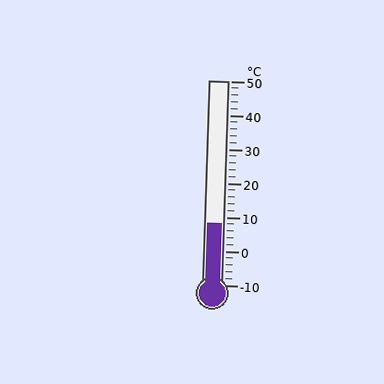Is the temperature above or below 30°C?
The temperature is below 30°C.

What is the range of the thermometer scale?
The thermometer scale ranges from -10°C to 50°C.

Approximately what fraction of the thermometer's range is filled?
The thermometer is filled to approximately 30% of its range.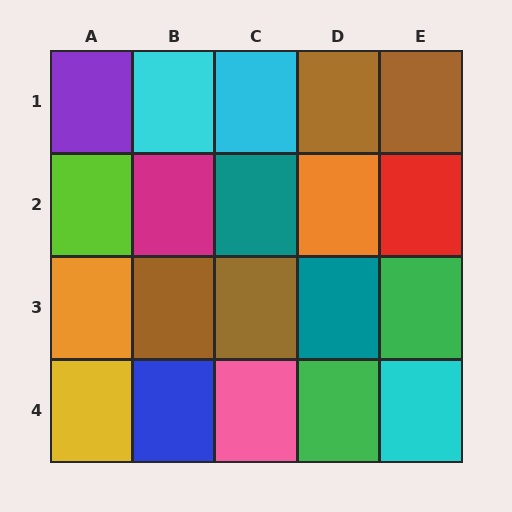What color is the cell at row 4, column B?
Blue.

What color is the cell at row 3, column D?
Teal.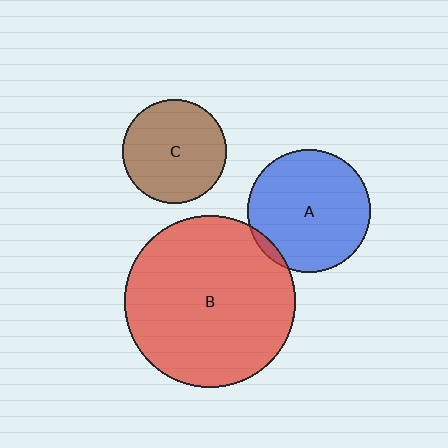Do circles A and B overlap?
Yes.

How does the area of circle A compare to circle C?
Approximately 1.4 times.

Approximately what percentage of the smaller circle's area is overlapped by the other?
Approximately 5%.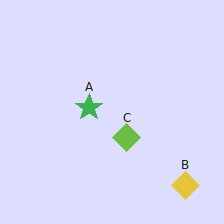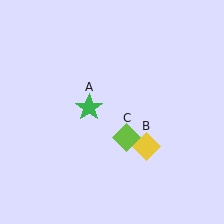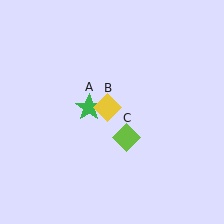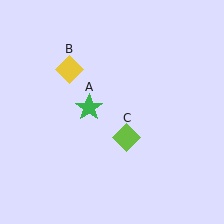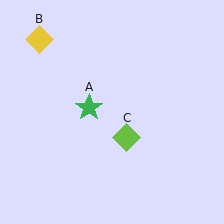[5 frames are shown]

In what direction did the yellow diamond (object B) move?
The yellow diamond (object B) moved up and to the left.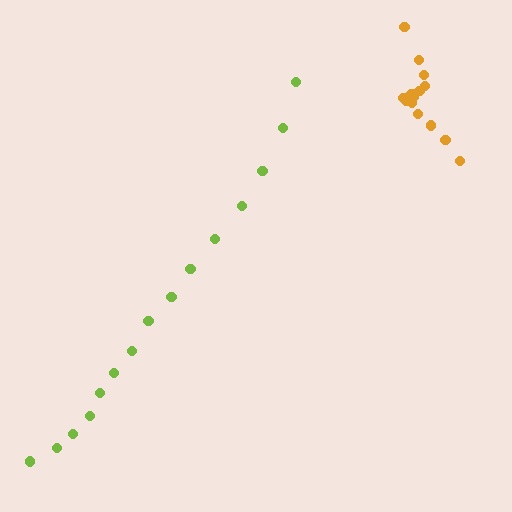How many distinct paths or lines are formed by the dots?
There are 2 distinct paths.